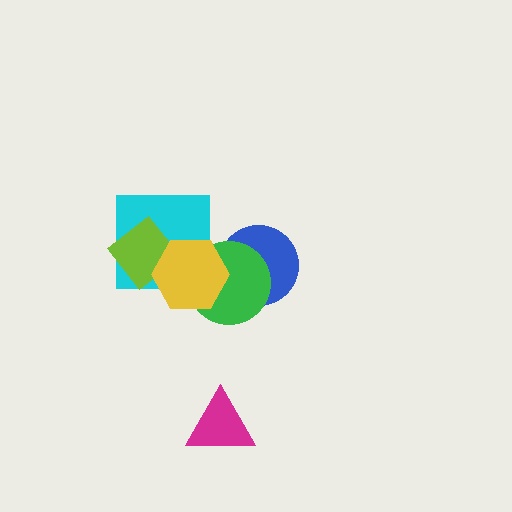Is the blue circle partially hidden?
Yes, it is partially covered by another shape.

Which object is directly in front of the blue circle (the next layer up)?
The green circle is directly in front of the blue circle.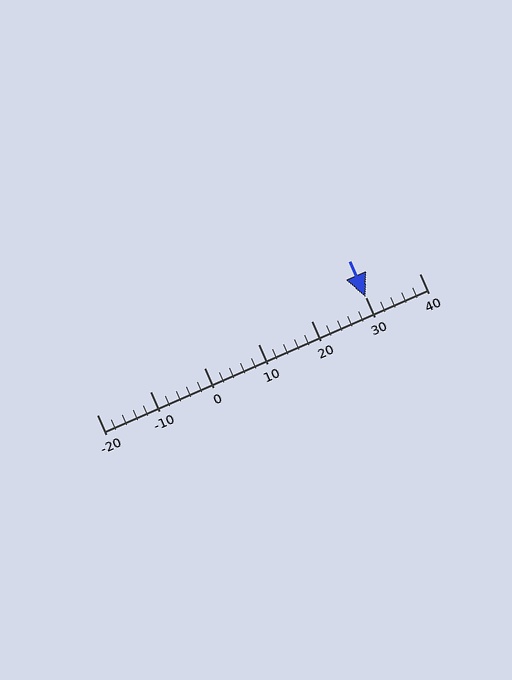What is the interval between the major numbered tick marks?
The major tick marks are spaced 10 units apart.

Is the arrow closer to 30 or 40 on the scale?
The arrow is closer to 30.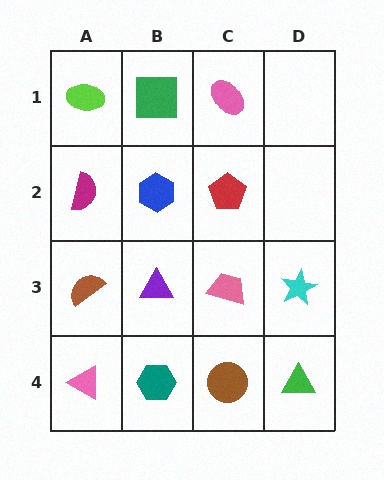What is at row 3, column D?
A cyan star.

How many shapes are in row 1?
3 shapes.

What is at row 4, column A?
A pink triangle.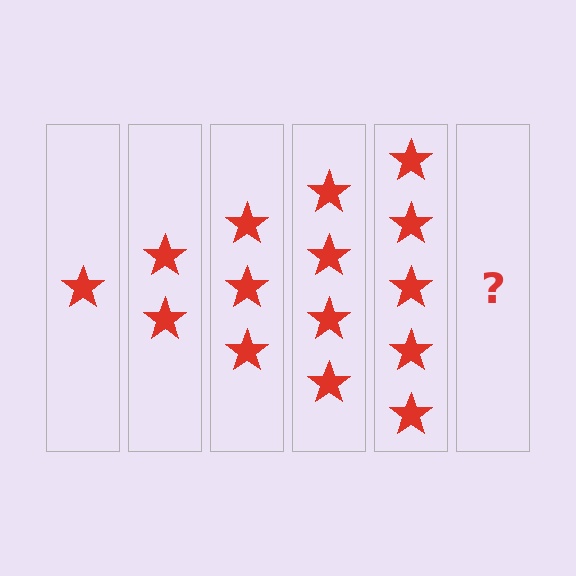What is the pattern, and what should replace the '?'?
The pattern is that each step adds one more star. The '?' should be 6 stars.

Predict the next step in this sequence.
The next step is 6 stars.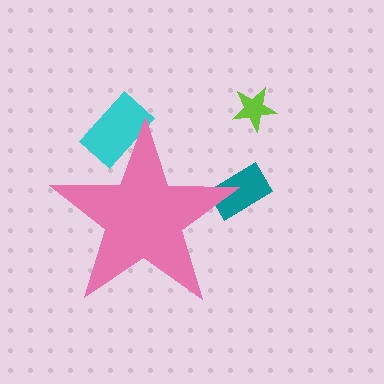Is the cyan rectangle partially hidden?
Yes, the cyan rectangle is partially hidden behind the pink star.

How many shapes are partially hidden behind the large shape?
2 shapes are partially hidden.